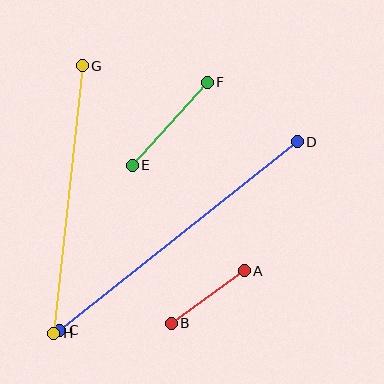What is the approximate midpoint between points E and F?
The midpoint is at approximately (170, 124) pixels.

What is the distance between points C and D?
The distance is approximately 303 pixels.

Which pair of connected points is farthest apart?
Points C and D are farthest apart.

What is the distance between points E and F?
The distance is approximately 112 pixels.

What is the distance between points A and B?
The distance is approximately 90 pixels.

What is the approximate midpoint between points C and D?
The midpoint is at approximately (178, 236) pixels.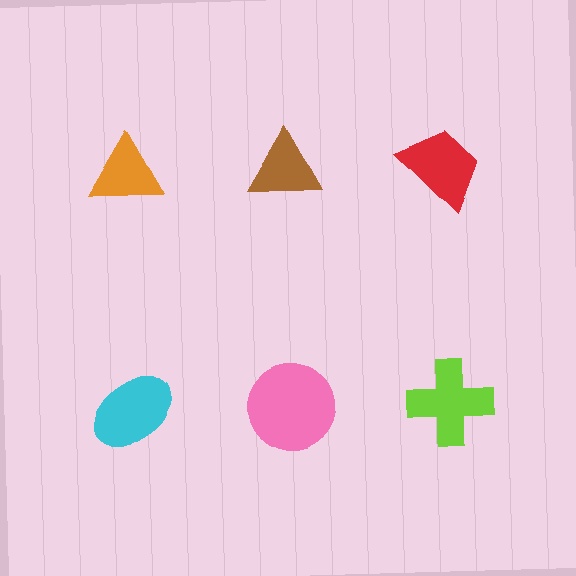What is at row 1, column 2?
A brown triangle.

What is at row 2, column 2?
A pink circle.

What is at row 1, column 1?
An orange triangle.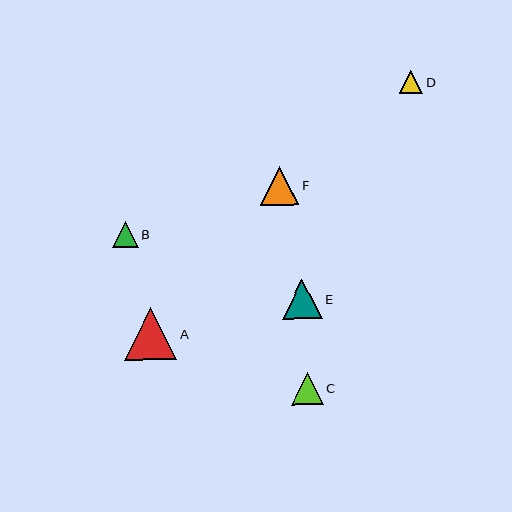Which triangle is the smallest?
Triangle D is the smallest with a size of approximately 24 pixels.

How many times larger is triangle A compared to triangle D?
Triangle A is approximately 2.2 times the size of triangle D.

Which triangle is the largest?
Triangle A is the largest with a size of approximately 52 pixels.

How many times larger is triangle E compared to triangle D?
Triangle E is approximately 1.7 times the size of triangle D.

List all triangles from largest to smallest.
From largest to smallest: A, E, F, C, B, D.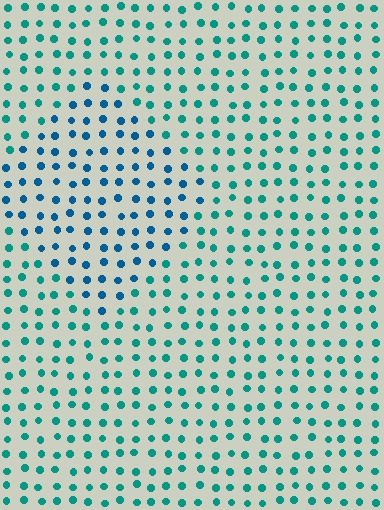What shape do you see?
I see a diamond.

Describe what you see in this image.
The image is filled with small teal elements in a uniform arrangement. A diamond-shaped region is visible where the elements are tinted to a slightly different hue, forming a subtle color boundary.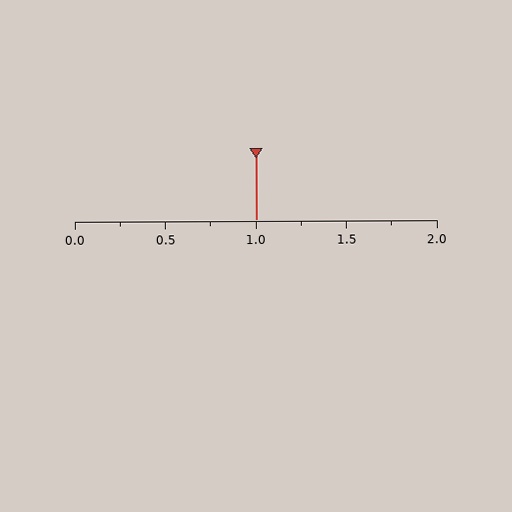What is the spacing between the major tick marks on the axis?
The major ticks are spaced 0.5 apart.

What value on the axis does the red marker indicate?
The marker indicates approximately 1.